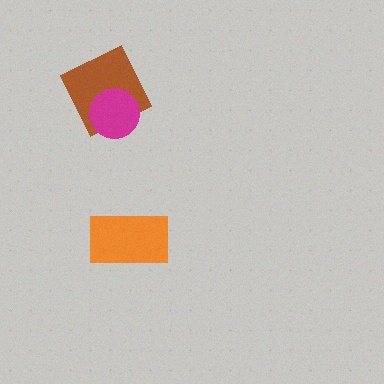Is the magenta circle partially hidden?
No, no other shape covers it.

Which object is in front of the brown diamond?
The magenta circle is in front of the brown diamond.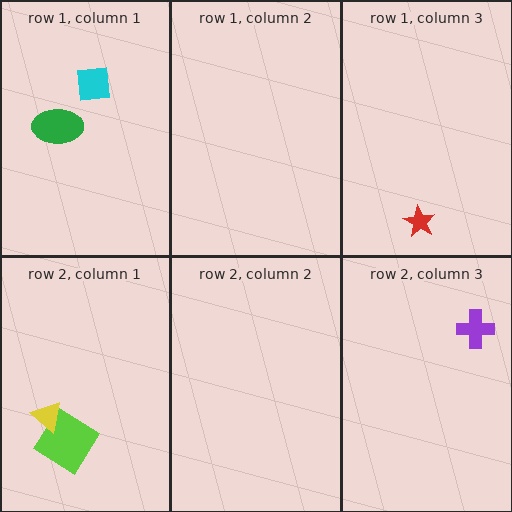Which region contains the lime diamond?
The row 2, column 1 region.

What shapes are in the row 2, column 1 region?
The lime diamond, the yellow triangle.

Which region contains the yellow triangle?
The row 2, column 1 region.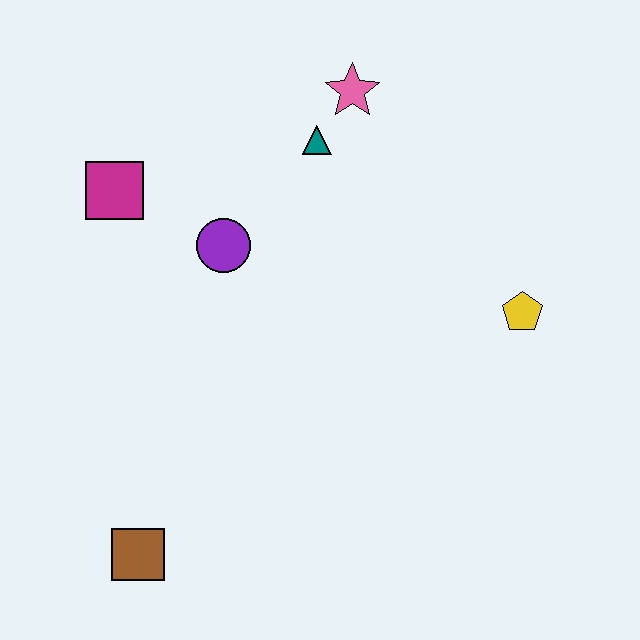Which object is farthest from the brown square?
The pink star is farthest from the brown square.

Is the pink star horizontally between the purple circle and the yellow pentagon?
Yes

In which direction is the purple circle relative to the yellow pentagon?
The purple circle is to the left of the yellow pentagon.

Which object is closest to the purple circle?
The magenta square is closest to the purple circle.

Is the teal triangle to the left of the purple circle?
No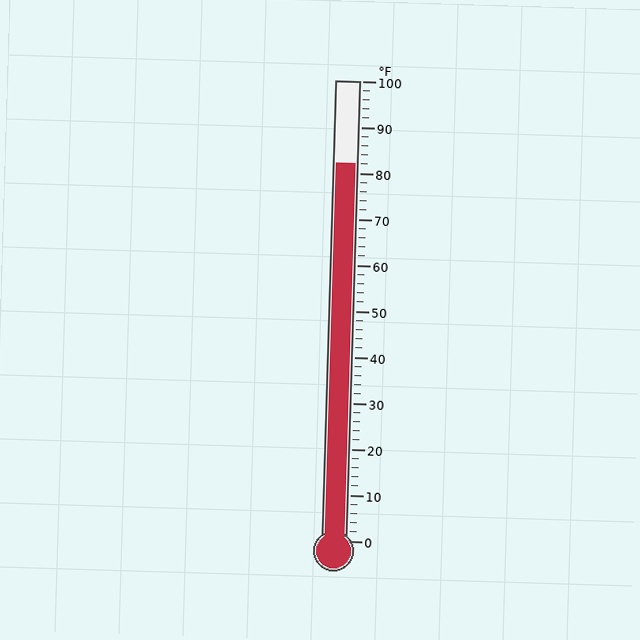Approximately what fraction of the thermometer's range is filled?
The thermometer is filled to approximately 80% of its range.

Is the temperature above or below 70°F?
The temperature is above 70°F.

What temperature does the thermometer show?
The thermometer shows approximately 82°F.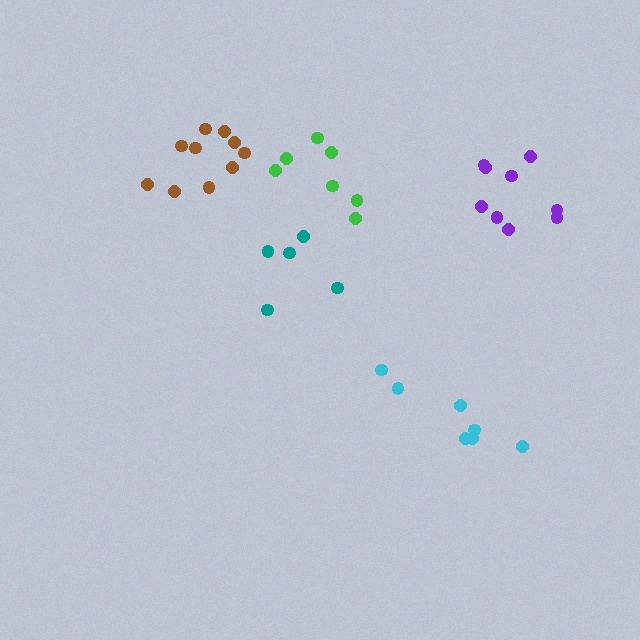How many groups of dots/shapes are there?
There are 5 groups.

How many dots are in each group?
Group 1: 7 dots, Group 2: 7 dots, Group 3: 5 dots, Group 4: 9 dots, Group 5: 10 dots (38 total).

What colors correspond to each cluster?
The clusters are colored: cyan, green, teal, purple, brown.